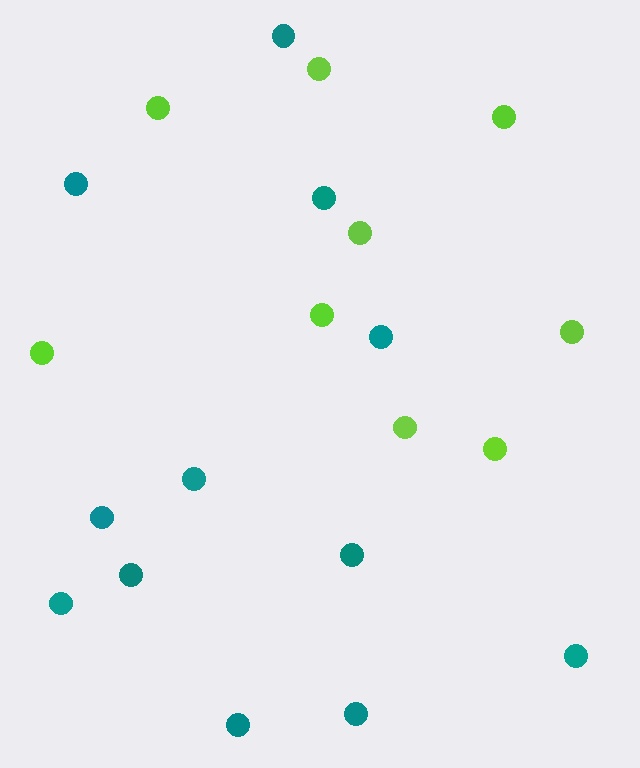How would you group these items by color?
There are 2 groups: one group of teal circles (12) and one group of lime circles (9).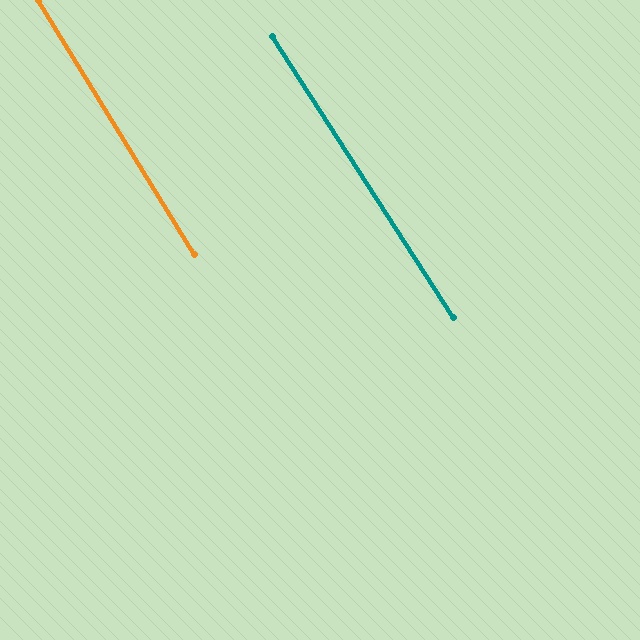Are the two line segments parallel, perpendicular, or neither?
Parallel — their directions differ by only 1.1°.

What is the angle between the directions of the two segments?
Approximately 1 degree.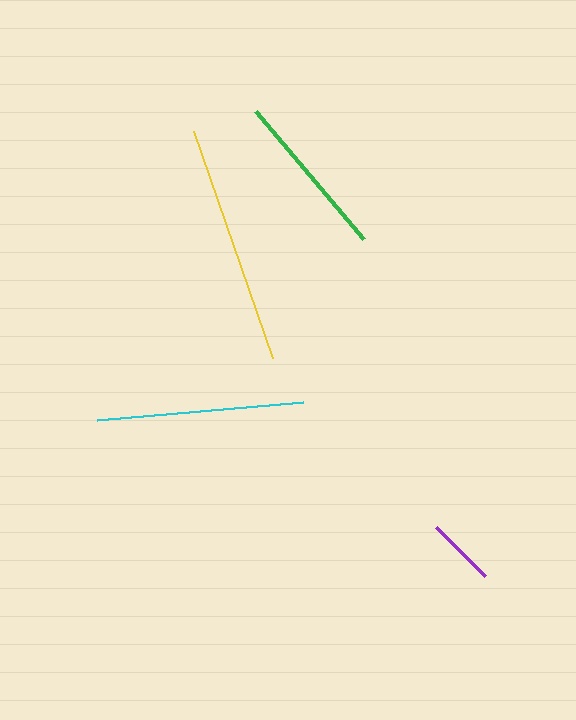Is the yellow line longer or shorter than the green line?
The yellow line is longer than the green line.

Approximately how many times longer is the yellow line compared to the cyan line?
The yellow line is approximately 1.2 times the length of the cyan line.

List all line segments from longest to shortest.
From longest to shortest: yellow, cyan, green, purple.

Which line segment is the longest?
The yellow line is the longest at approximately 241 pixels.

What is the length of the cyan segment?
The cyan segment is approximately 207 pixels long.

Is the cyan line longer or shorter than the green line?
The cyan line is longer than the green line.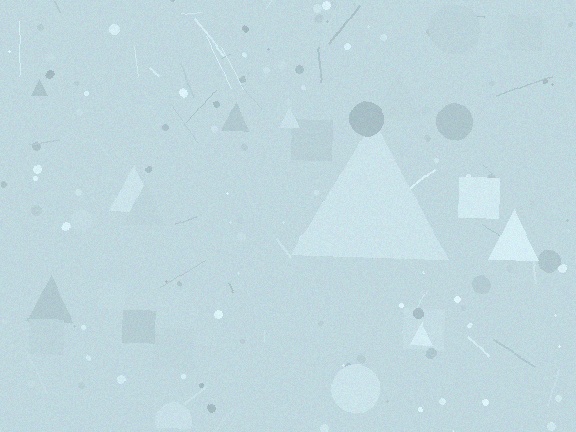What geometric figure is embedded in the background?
A triangle is embedded in the background.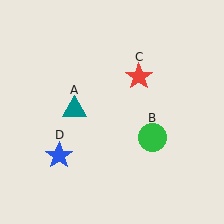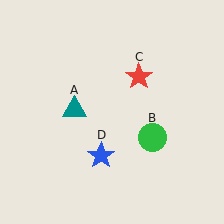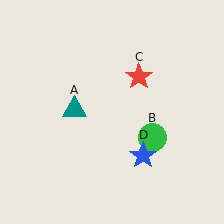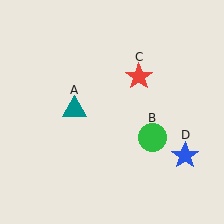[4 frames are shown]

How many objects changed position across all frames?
1 object changed position: blue star (object D).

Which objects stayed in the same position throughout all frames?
Teal triangle (object A) and green circle (object B) and red star (object C) remained stationary.